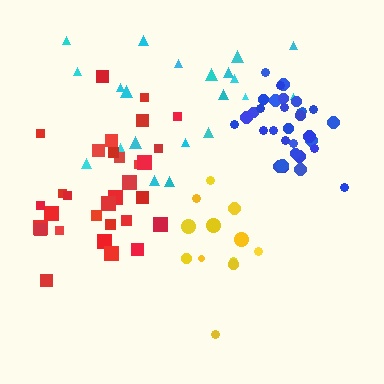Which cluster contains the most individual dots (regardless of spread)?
Blue (32).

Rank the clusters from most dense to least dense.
blue, yellow, red, cyan.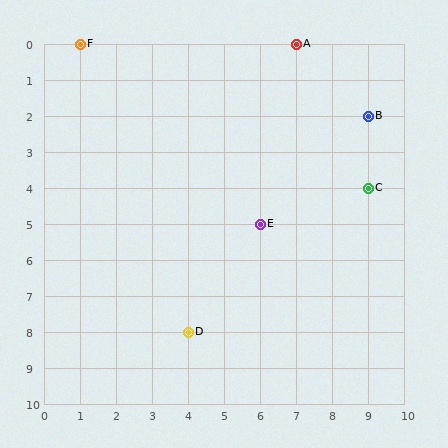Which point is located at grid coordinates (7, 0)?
Point A is at (7, 0).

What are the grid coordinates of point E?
Point E is at grid coordinates (6, 5).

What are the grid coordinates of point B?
Point B is at grid coordinates (9, 2).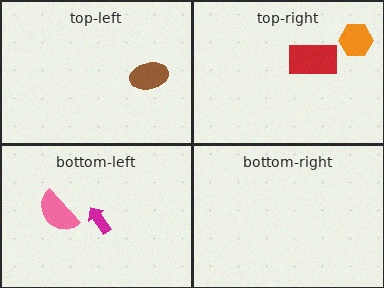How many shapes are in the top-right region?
2.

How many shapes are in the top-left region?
1.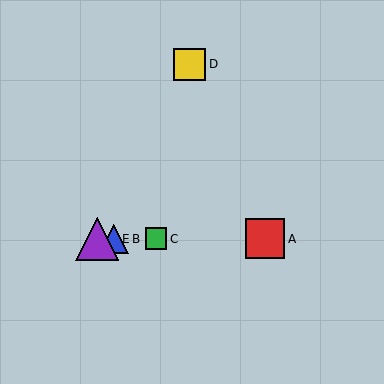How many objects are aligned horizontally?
4 objects (A, B, C, E) are aligned horizontally.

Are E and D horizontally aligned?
No, E is at y≈239 and D is at y≈64.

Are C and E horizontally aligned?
Yes, both are at y≈239.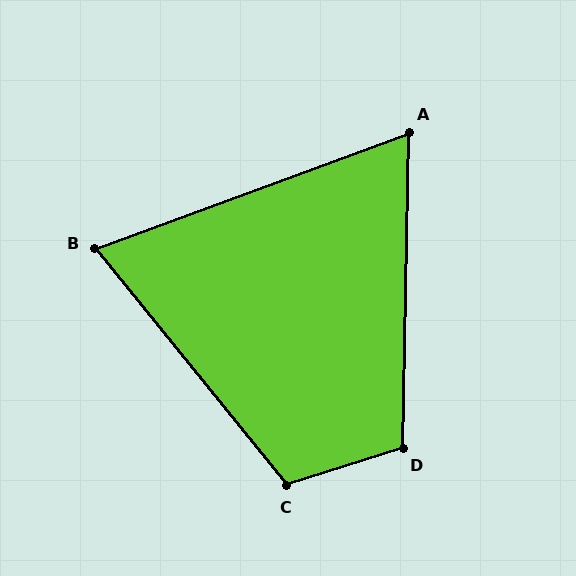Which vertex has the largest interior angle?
C, at approximately 111 degrees.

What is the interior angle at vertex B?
Approximately 71 degrees (acute).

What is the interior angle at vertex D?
Approximately 109 degrees (obtuse).